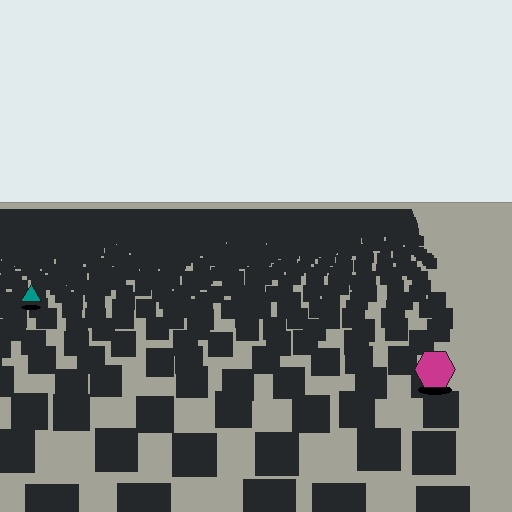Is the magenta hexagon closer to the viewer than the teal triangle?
Yes. The magenta hexagon is closer — you can tell from the texture gradient: the ground texture is coarser near it.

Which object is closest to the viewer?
The magenta hexagon is closest. The texture marks near it are larger and more spread out.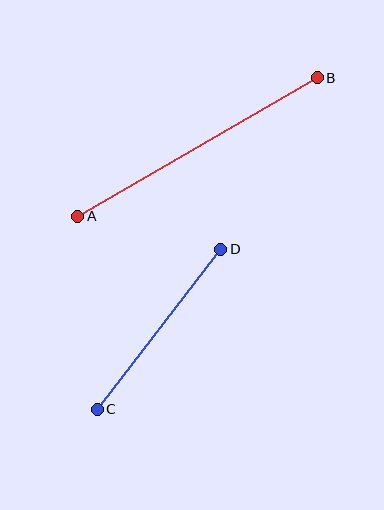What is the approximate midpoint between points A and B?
The midpoint is at approximately (198, 147) pixels.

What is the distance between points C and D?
The distance is approximately 202 pixels.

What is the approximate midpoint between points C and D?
The midpoint is at approximately (159, 329) pixels.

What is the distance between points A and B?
The distance is approximately 277 pixels.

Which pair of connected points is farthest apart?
Points A and B are farthest apart.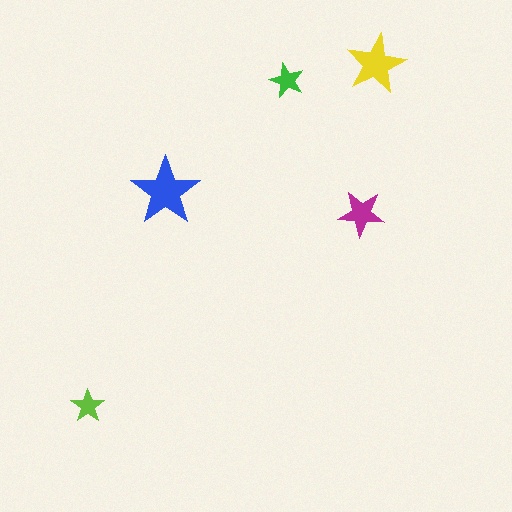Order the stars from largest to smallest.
the blue one, the yellow one, the magenta one, the green one, the lime one.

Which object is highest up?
The yellow star is topmost.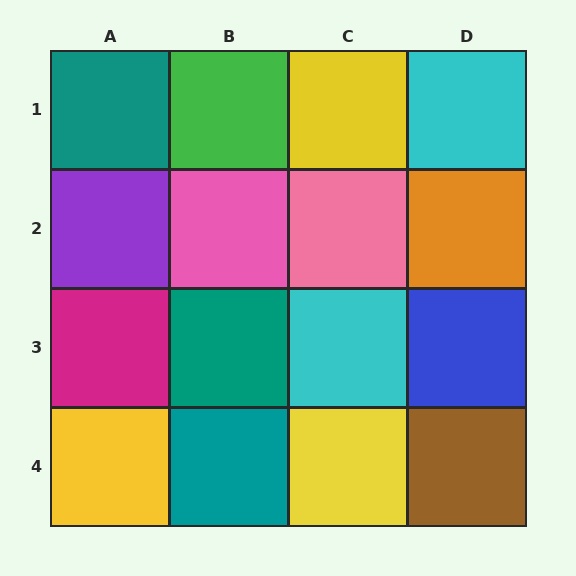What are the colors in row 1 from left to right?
Teal, green, yellow, cyan.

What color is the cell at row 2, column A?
Purple.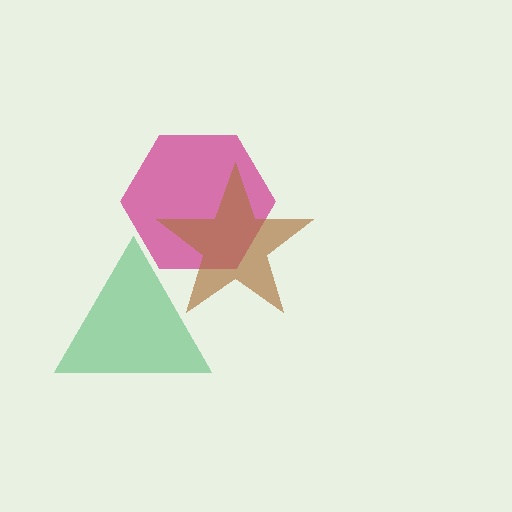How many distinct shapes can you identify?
There are 3 distinct shapes: a magenta hexagon, a green triangle, a brown star.